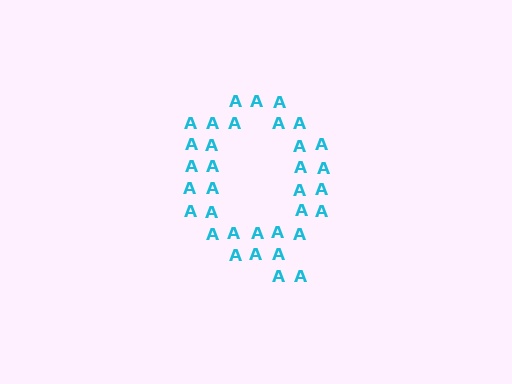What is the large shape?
The large shape is the letter Q.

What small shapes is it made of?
It is made of small letter A's.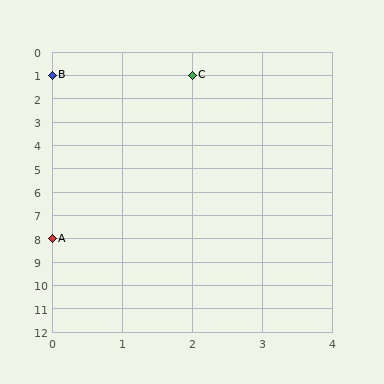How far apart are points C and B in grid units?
Points C and B are 2 columns apart.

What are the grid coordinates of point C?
Point C is at grid coordinates (2, 1).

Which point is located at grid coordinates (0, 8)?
Point A is at (0, 8).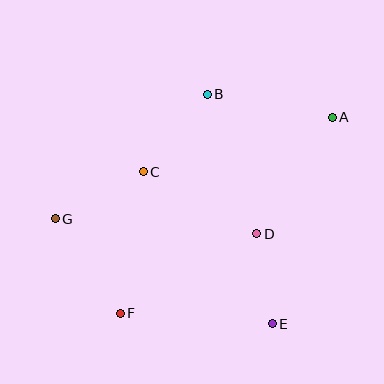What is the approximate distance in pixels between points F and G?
The distance between F and G is approximately 115 pixels.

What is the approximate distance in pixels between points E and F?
The distance between E and F is approximately 152 pixels.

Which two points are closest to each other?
Points D and E are closest to each other.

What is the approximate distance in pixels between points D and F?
The distance between D and F is approximately 158 pixels.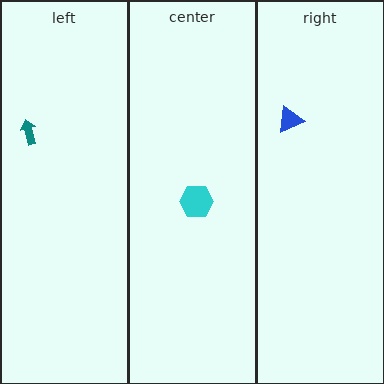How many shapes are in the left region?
1.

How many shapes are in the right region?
1.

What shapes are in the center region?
The cyan hexagon.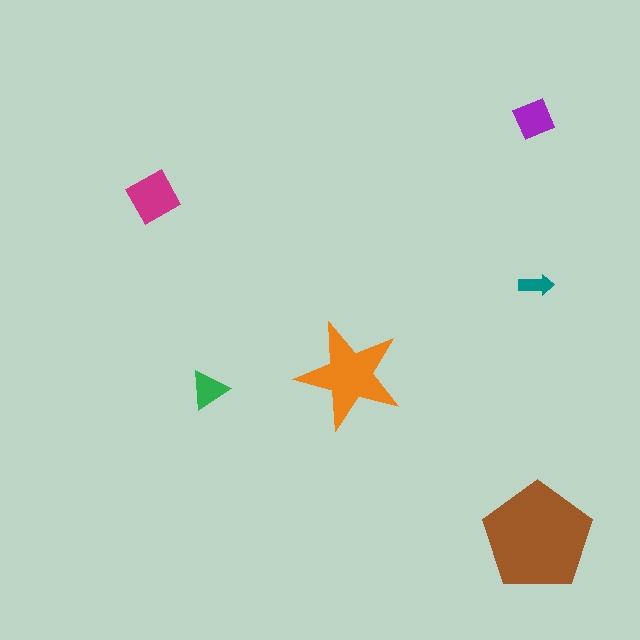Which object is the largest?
The brown pentagon.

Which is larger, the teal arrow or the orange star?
The orange star.